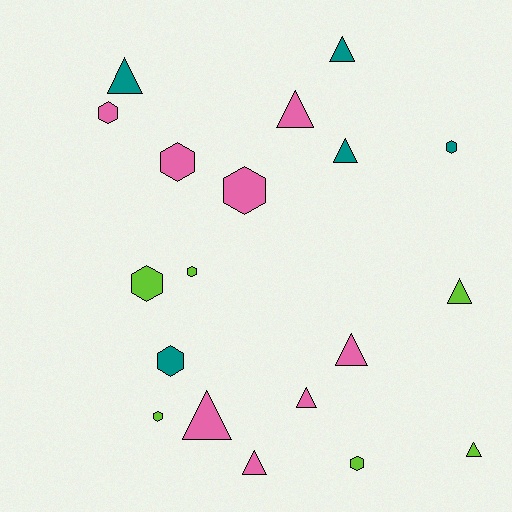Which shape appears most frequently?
Triangle, with 10 objects.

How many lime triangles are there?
There are 2 lime triangles.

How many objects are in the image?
There are 19 objects.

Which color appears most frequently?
Pink, with 8 objects.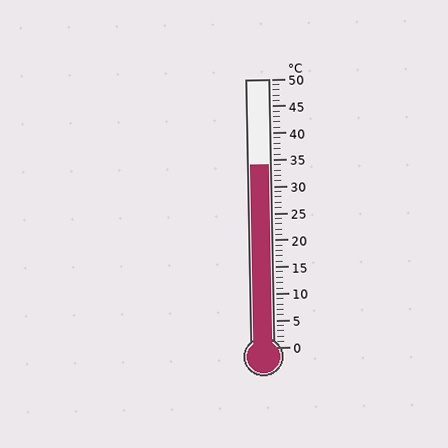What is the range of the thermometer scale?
The thermometer scale ranges from 0°C to 50°C.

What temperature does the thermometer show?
The thermometer shows approximately 34°C.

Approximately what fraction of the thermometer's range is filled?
The thermometer is filled to approximately 70% of its range.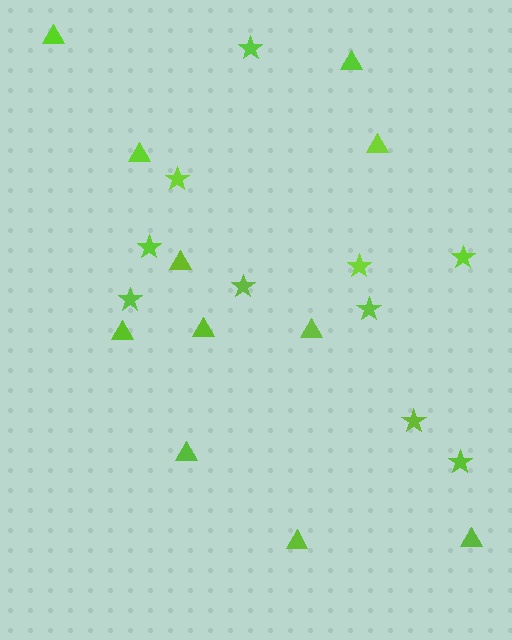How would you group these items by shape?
There are 2 groups: one group of triangles (11) and one group of stars (10).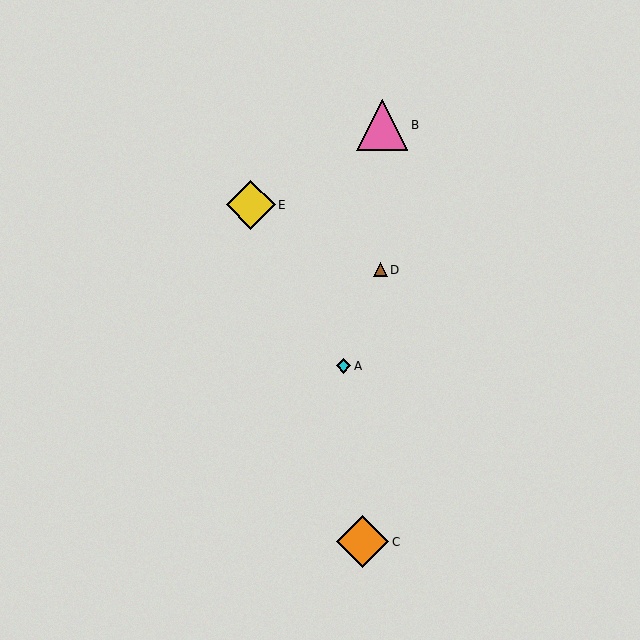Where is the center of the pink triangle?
The center of the pink triangle is at (382, 125).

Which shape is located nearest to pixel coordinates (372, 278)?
The brown triangle (labeled D) at (380, 270) is nearest to that location.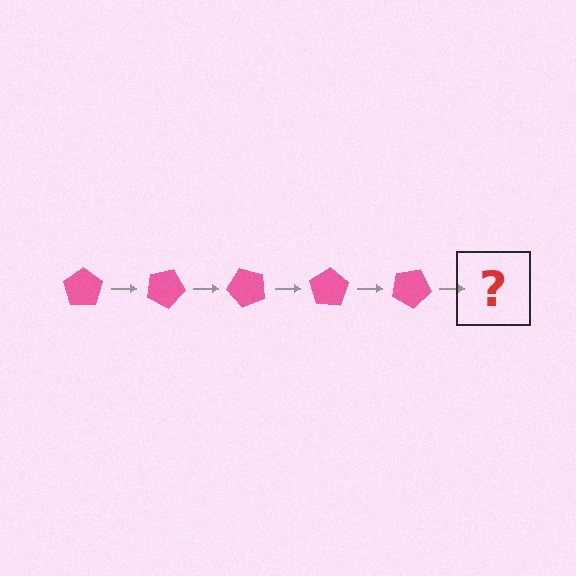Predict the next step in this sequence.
The next step is a pink pentagon rotated 125 degrees.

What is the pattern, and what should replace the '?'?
The pattern is that the pentagon rotates 25 degrees each step. The '?' should be a pink pentagon rotated 125 degrees.